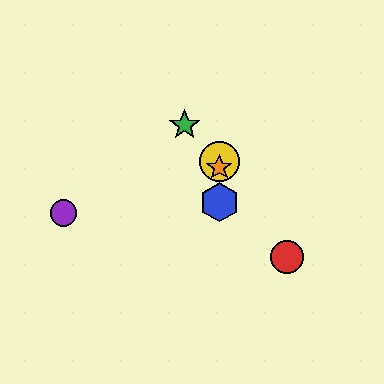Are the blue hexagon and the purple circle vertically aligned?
No, the blue hexagon is at x≈219 and the purple circle is at x≈64.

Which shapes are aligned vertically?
The blue hexagon, the yellow circle, the orange star are aligned vertically.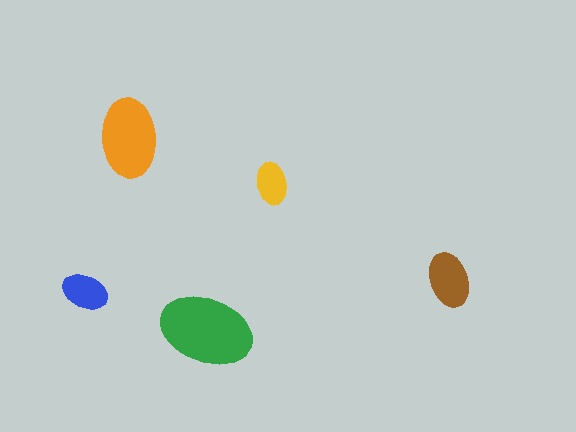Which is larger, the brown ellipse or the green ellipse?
The green one.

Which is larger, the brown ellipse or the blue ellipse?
The brown one.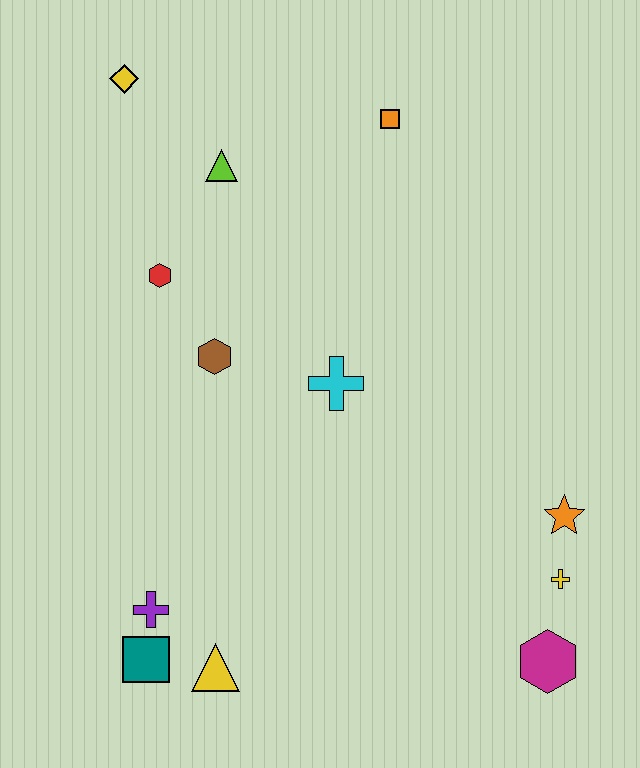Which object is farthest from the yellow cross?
The yellow diamond is farthest from the yellow cross.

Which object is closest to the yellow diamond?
The lime triangle is closest to the yellow diamond.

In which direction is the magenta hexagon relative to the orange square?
The magenta hexagon is below the orange square.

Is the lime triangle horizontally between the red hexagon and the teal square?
No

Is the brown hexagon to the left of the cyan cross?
Yes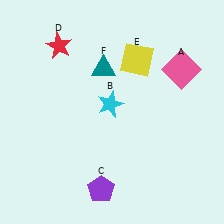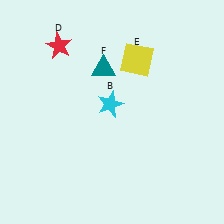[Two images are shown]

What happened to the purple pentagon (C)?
The purple pentagon (C) was removed in Image 2. It was in the bottom-left area of Image 1.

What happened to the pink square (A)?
The pink square (A) was removed in Image 2. It was in the top-right area of Image 1.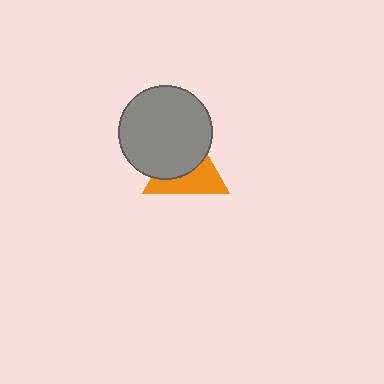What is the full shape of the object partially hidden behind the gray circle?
The partially hidden object is an orange triangle.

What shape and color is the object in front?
The object in front is a gray circle.